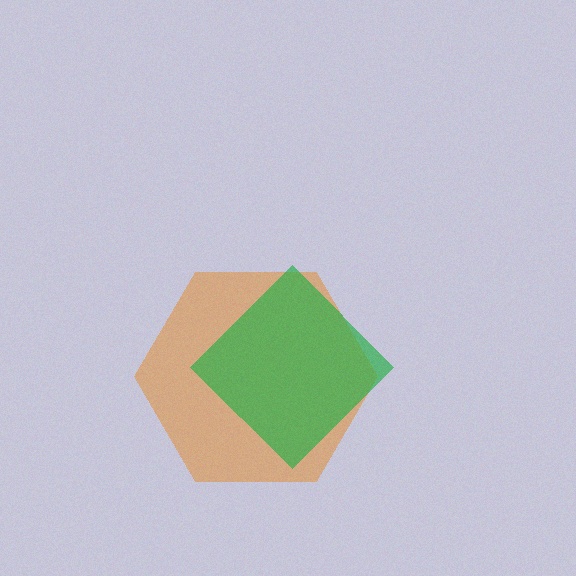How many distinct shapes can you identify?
There are 2 distinct shapes: an orange hexagon, a green diamond.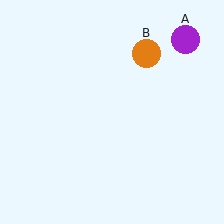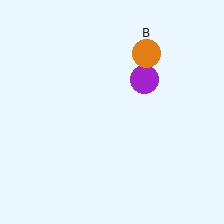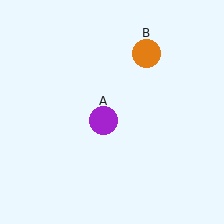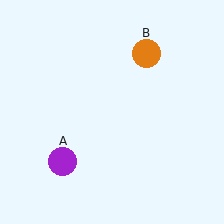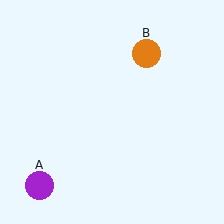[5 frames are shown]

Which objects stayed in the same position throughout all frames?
Orange circle (object B) remained stationary.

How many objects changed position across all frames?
1 object changed position: purple circle (object A).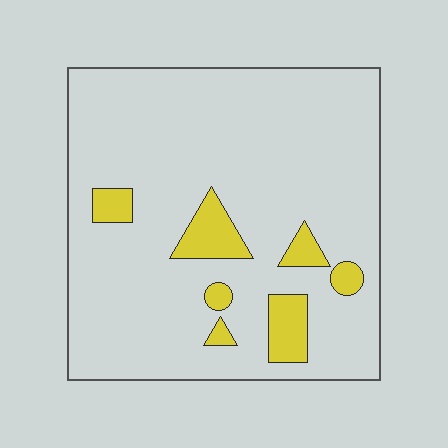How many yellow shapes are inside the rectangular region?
7.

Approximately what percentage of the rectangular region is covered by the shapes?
Approximately 10%.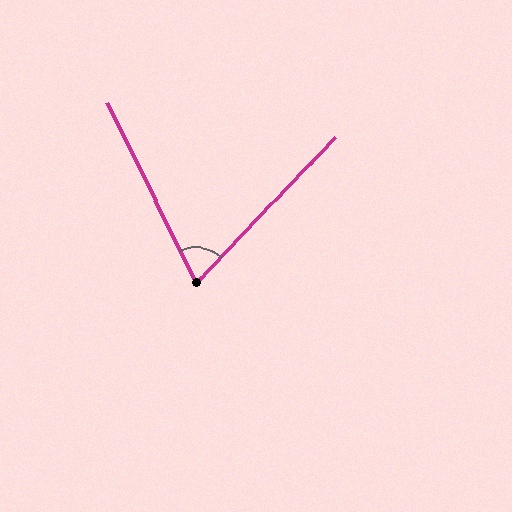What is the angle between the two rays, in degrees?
Approximately 70 degrees.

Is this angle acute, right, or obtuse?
It is acute.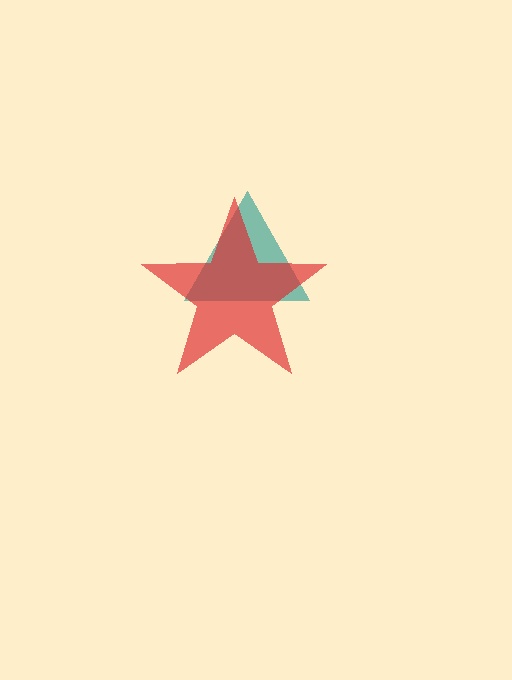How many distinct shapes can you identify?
There are 2 distinct shapes: a teal triangle, a red star.